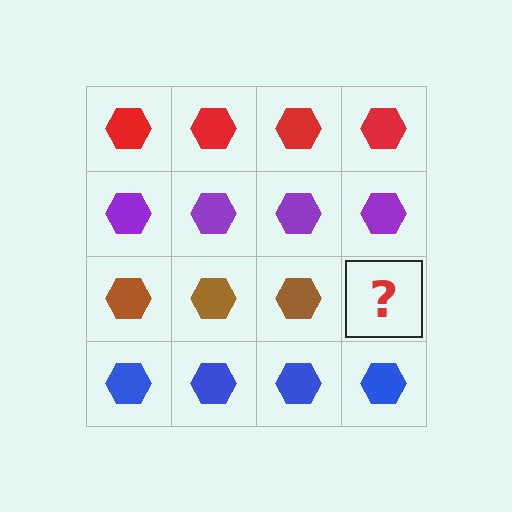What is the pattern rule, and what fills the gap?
The rule is that each row has a consistent color. The gap should be filled with a brown hexagon.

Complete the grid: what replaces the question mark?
The question mark should be replaced with a brown hexagon.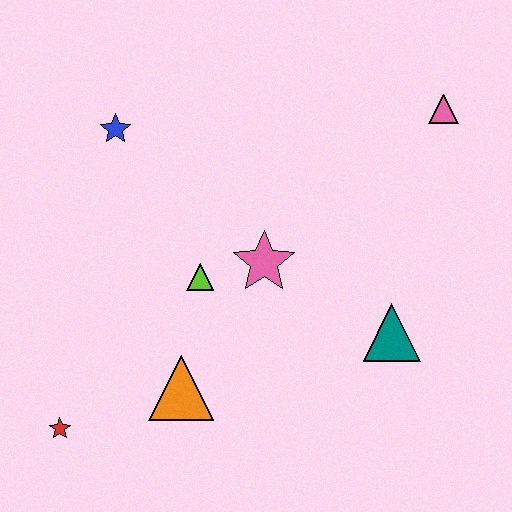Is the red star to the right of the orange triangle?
No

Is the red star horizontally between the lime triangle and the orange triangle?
No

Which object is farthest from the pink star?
The red star is farthest from the pink star.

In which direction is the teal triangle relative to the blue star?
The teal triangle is to the right of the blue star.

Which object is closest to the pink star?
The lime triangle is closest to the pink star.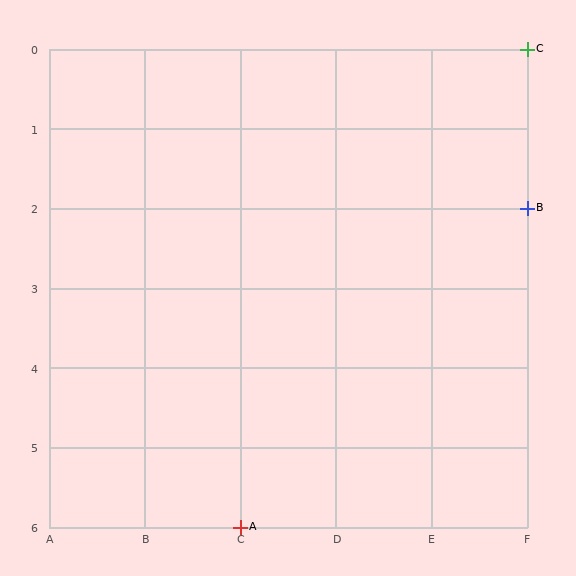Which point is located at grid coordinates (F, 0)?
Point C is at (F, 0).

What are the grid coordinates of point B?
Point B is at grid coordinates (F, 2).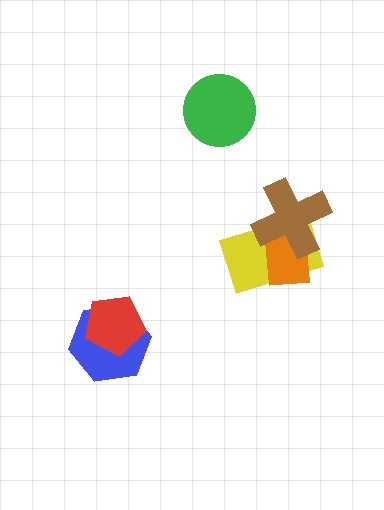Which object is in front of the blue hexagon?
The red pentagon is in front of the blue hexagon.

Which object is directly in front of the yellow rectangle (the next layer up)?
The orange rectangle is directly in front of the yellow rectangle.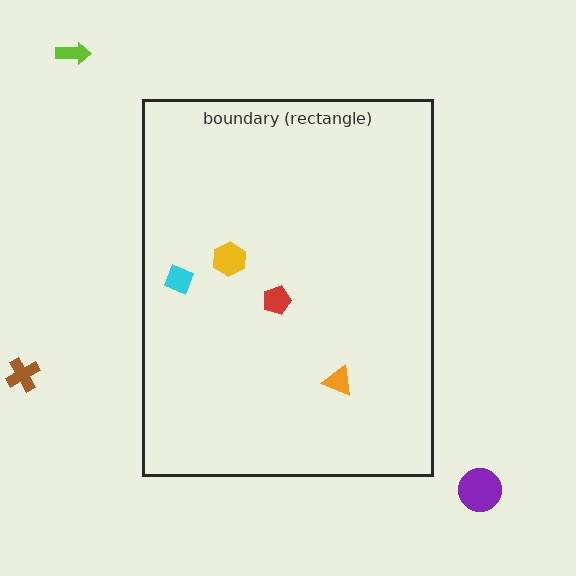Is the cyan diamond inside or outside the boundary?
Inside.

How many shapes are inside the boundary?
4 inside, 3 outside.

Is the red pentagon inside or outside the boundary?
Inside.